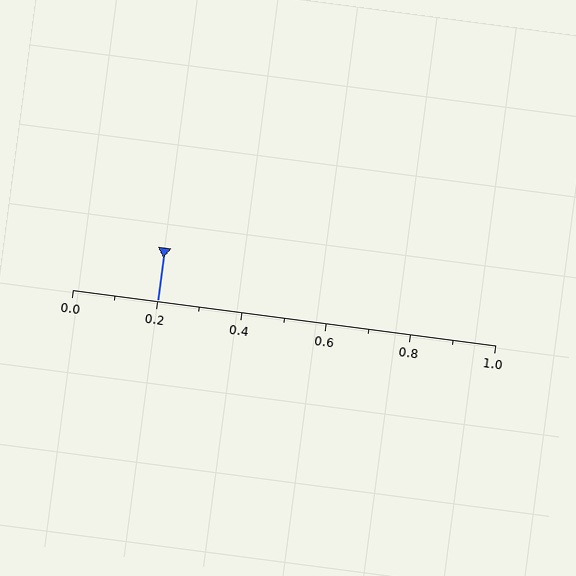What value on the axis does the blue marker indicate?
The marker indicates approximately 0.2.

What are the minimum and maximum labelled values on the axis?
The axis runs from 0.0 to 1.0.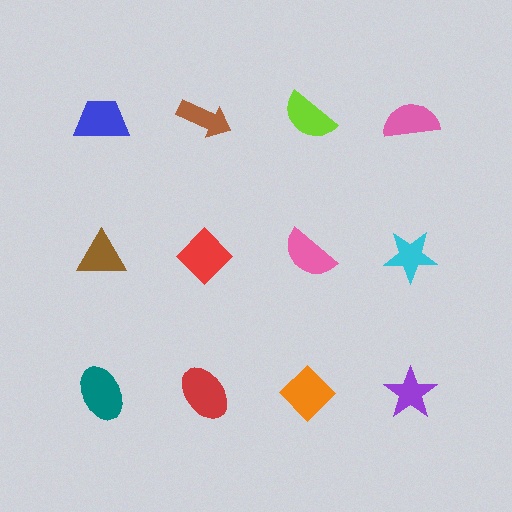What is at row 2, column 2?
A red diamond.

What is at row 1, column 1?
A blue trapezoid.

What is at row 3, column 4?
A purple star.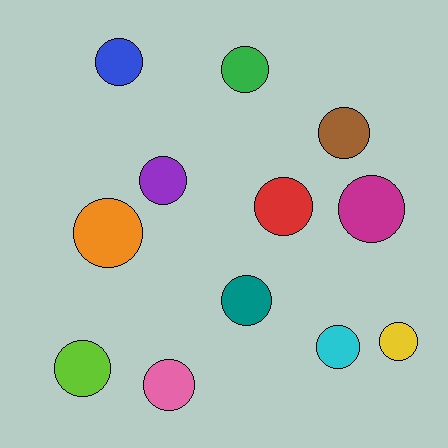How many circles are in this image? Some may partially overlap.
There are 12 circles.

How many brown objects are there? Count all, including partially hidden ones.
There is 1 brown object.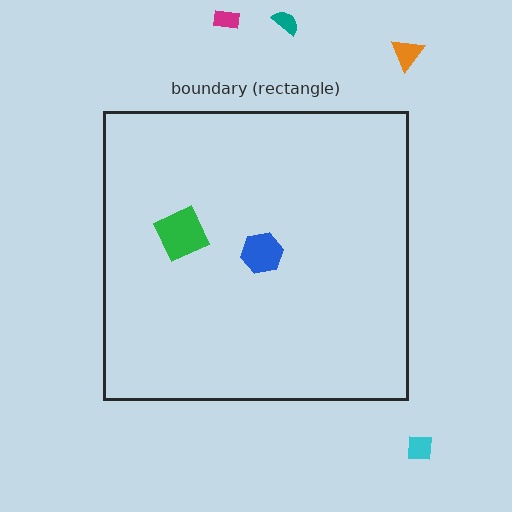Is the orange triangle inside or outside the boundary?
Outside.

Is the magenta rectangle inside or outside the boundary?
Outside.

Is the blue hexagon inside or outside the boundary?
Inside.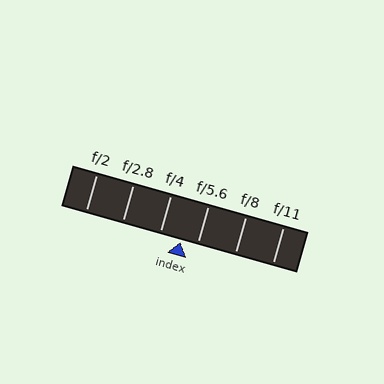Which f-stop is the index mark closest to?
The index mark is closest to f/5.6.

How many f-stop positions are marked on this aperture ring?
There are 6 f-stop positions marked.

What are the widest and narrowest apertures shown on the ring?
The widest aperture shown is f/2 and the narrowest is f/11.